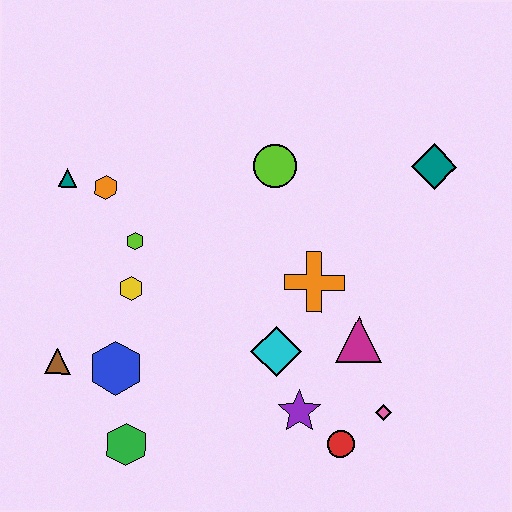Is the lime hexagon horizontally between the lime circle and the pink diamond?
No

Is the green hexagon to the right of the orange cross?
No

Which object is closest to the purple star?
The red circle is closest to the purple star.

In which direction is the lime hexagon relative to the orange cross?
The lime hexagon is to the left of the orange cross.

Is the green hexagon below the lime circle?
Yes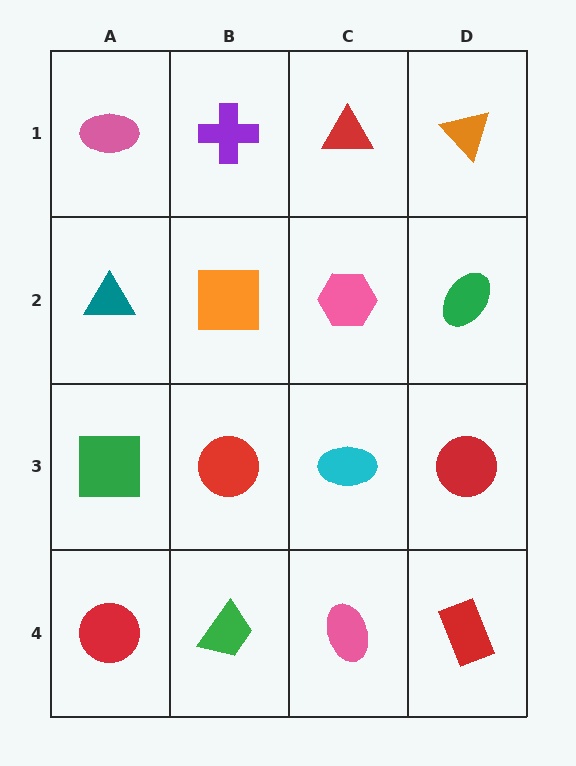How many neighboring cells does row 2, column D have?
3.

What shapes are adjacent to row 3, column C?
A pink hexagon (row 2, column C), a pink ellipse (row 4, column C), a red circle (row 3, column B), a red circle (row 3, column D).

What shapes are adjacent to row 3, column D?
A green ellipse (row 2, column D), a red rectangle (row 4, column D), a cyan ellipse (row 3, column C).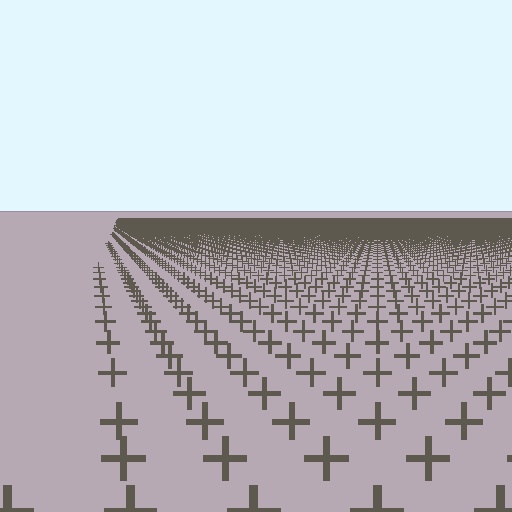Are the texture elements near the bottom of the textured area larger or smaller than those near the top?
Larger. Near the bottom, elements are closer to the viewer and appear at a bigger on-screen size.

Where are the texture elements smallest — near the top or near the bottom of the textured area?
Near the top.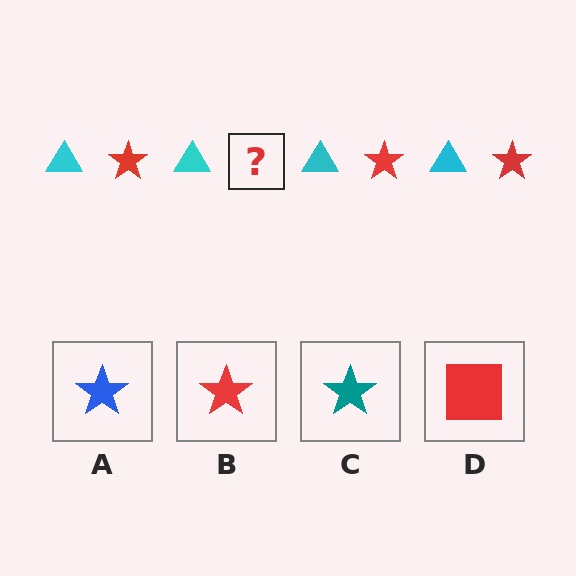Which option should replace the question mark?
Option B.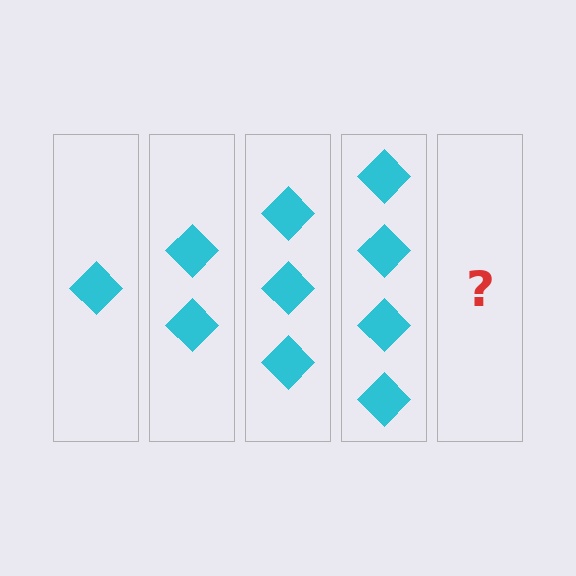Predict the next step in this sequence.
The next step is 5 diamonds.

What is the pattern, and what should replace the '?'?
The pattern is that each step adds one more diamond. The '?' should be 5 diamonds.